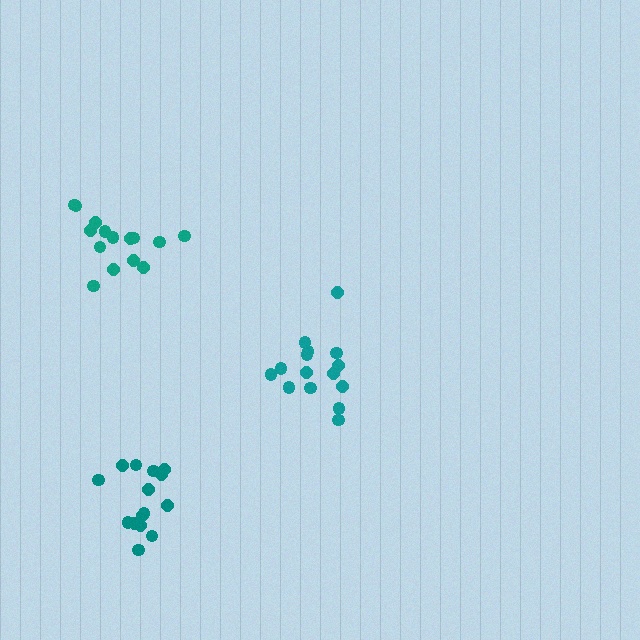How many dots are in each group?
Group 1: 15 dots, Group 2: 15 dots, Group 3: 15 dots (45 total).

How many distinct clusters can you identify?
There are 3 distinct clusters.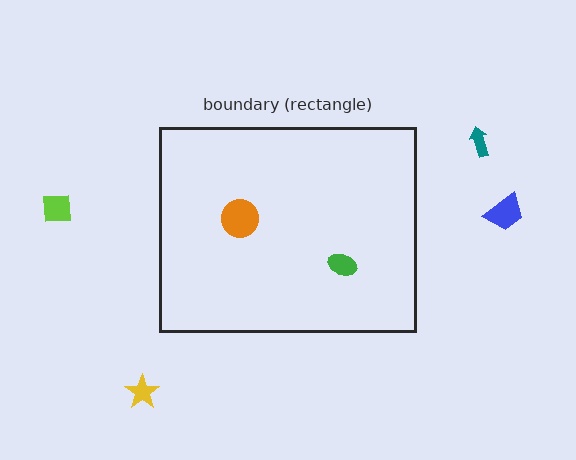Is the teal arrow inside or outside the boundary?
Outside.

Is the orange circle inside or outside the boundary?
Inside.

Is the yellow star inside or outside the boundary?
Outside.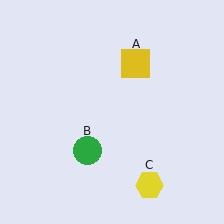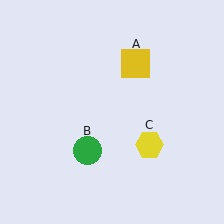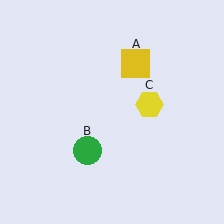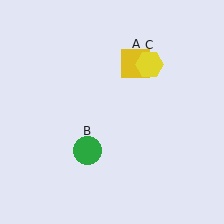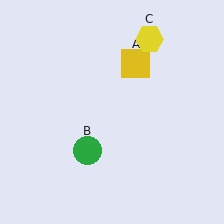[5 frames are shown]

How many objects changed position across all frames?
1 object changed position: yellow hexagon (object C).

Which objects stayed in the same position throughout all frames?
Yellow square (object A) and green circle (object B) remained stationary.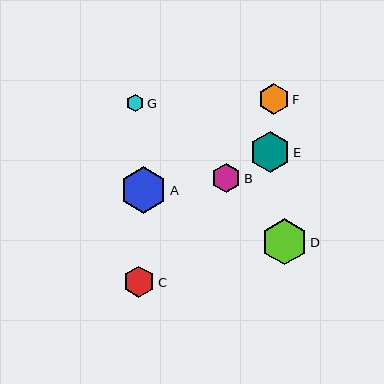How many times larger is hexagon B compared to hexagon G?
Hexagon B is approximately 1.7 times the size of hexagon G.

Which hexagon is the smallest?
Hexagon G is the smallest with a size of approximately 18 pixels.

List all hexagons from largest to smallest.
From largest to smallest: A, D, E, C, F, B, G.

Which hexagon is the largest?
Hexagon A is the largest with a size of approximately 47 pixels.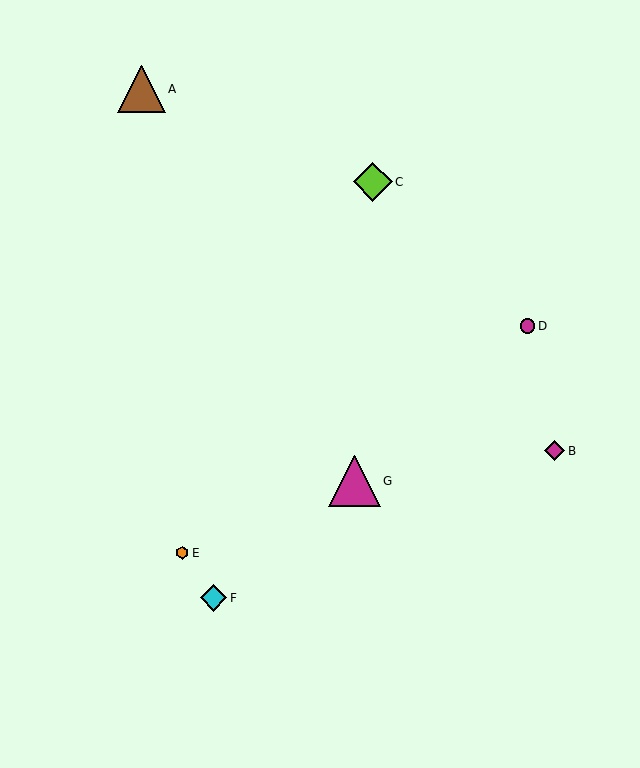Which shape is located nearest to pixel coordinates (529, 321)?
The magenta circle (labeled D) at (528, 326) is nearest to that location.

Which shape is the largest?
The magenta triangle (labeled G) is the largest.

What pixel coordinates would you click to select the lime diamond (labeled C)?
Click at (373, 182) to select the lime diamond C.